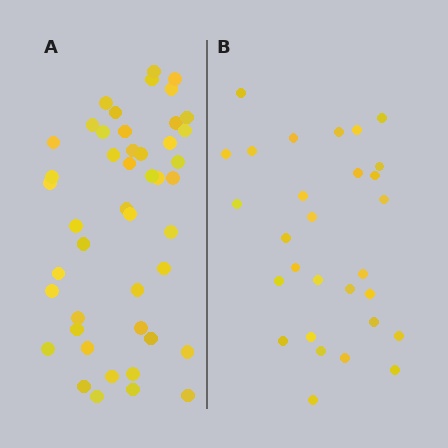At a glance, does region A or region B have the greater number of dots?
Region A (the left region) has more dots.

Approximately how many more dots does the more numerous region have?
Region A has approximately 15 more dots than region B.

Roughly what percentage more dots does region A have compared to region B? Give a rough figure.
About 60% more.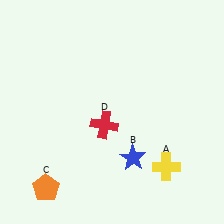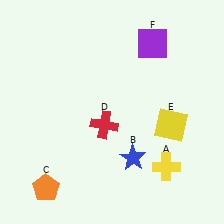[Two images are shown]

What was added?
A yellow square (E), a purple square (F) were added in Image 2.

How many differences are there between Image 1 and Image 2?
There are 2 differences between the two images.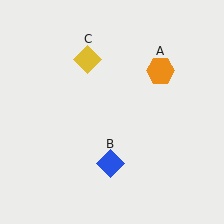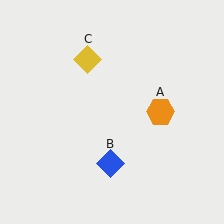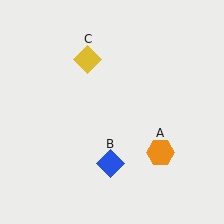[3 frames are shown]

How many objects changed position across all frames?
1 object changed position: orange hexagon (object A).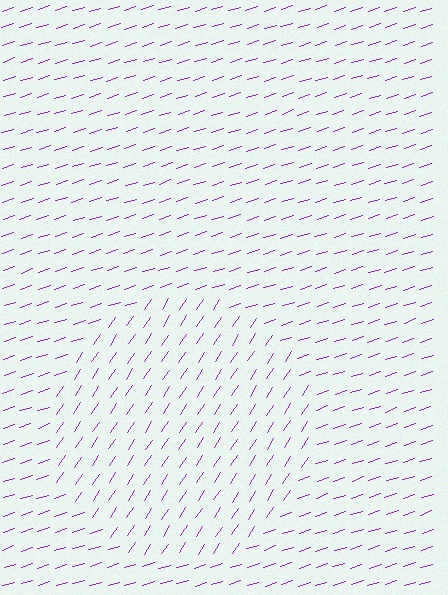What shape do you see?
I see a circle.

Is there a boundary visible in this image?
Yes, there is a texture boundary formed by a change in line orientation.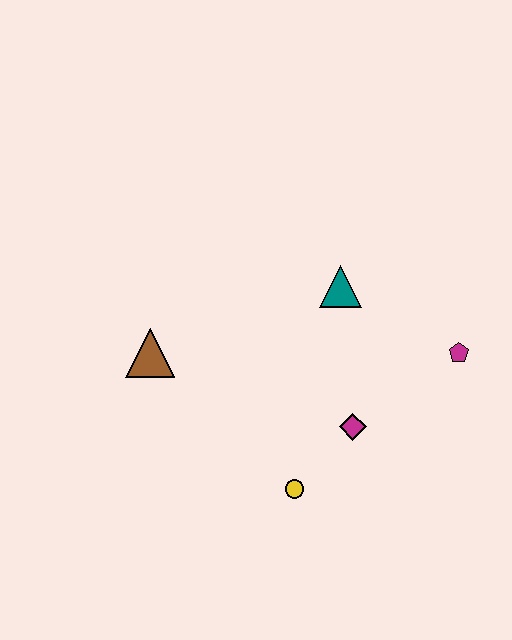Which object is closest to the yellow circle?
The magenta diamond is closest to the yellow circle.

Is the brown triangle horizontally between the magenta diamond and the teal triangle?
No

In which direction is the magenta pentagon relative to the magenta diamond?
The magenta pentagon is to the right of the magenta diamond.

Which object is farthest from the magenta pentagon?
The brown triangle is farthest from the magenta pentagon.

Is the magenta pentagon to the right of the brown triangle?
Yes